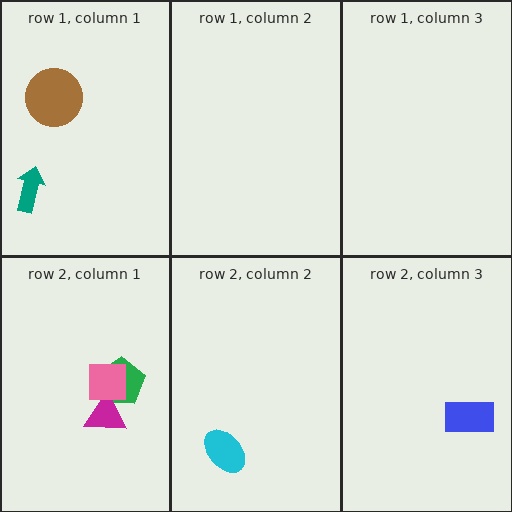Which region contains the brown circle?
The row 1, column 1 region.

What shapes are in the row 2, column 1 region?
The green pentagon, the magenta triangle, the pink square.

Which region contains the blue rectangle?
The row 2, column 3 region.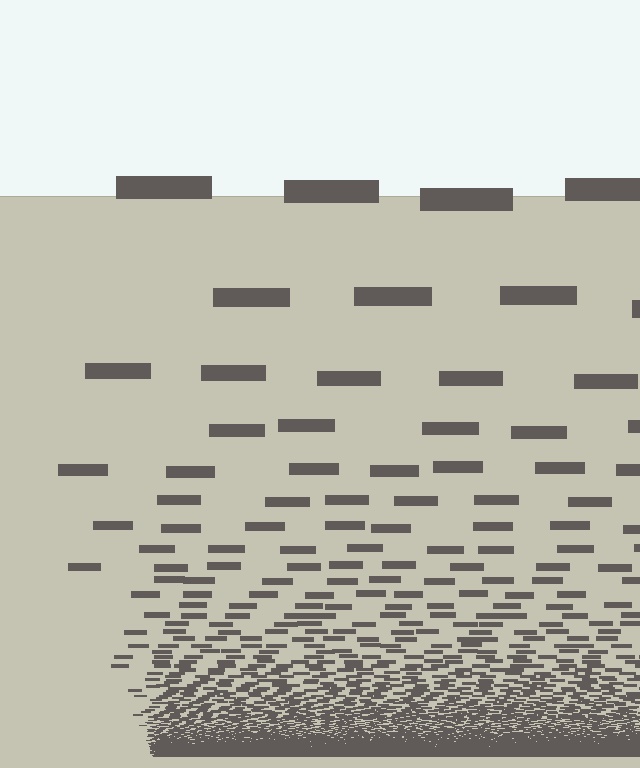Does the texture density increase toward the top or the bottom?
Density increases toward the bottom.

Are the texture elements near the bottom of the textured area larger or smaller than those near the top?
Smaller. The gradient is inverted — elements near the bottom are smaller and denser.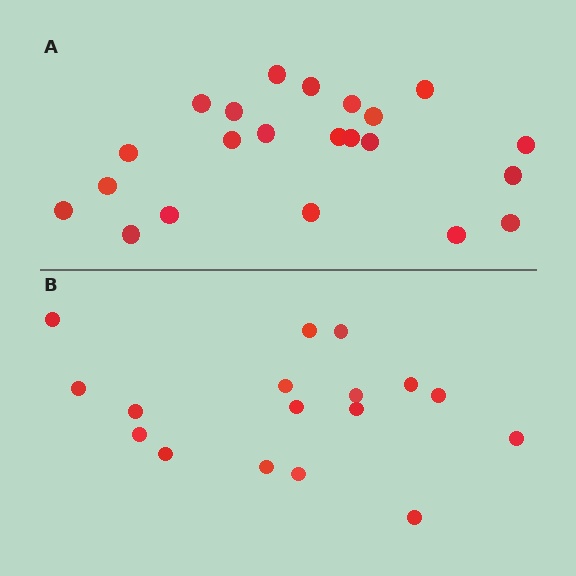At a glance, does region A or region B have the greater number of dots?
Region A (the top region) has more dots.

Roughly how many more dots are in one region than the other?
Region A has about 5 more dots than region B.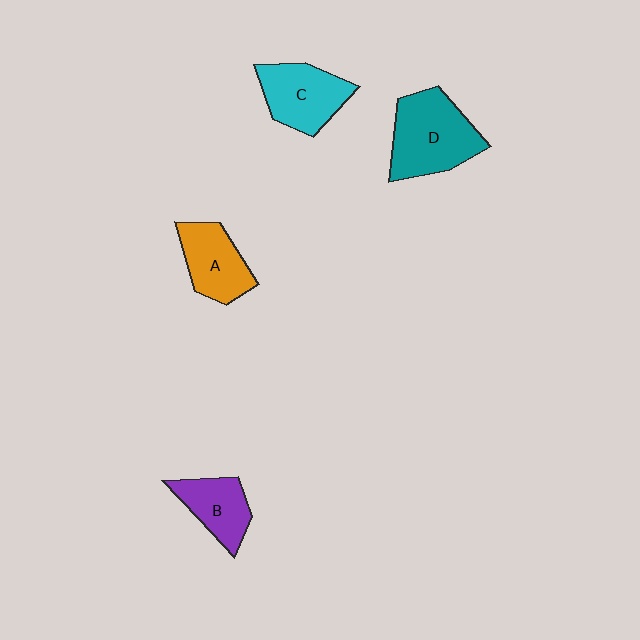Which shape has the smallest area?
Shape B (purple).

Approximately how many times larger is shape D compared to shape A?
Approximately 1.4 times.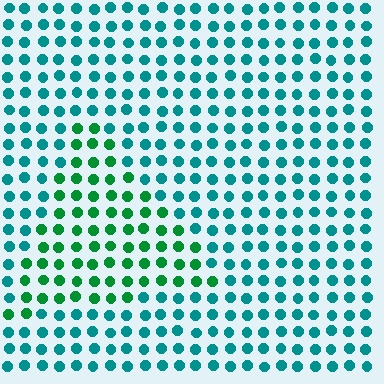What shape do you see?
I see a triangle.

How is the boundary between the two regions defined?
The boundary is defined purely by a slight shift in hue (about 38 degrees). Spacing, size, and orientation are identical on both sides.